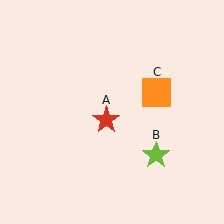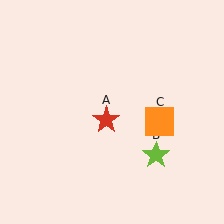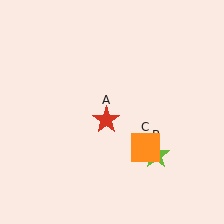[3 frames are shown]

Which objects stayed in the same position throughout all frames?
Red star (object A) and lime star (object B) remained stationary.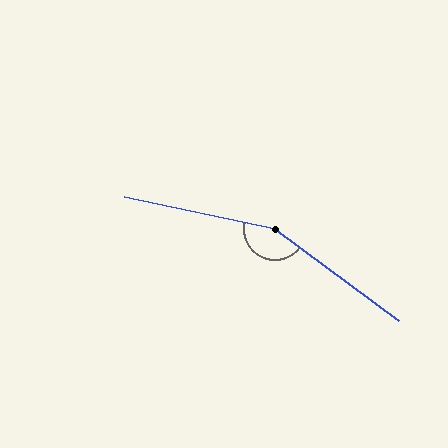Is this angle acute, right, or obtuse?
It is obtuse.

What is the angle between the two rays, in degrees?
Approximately 155 degrees.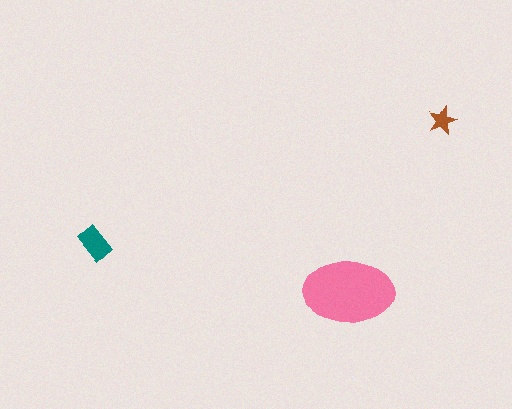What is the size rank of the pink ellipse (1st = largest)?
1st.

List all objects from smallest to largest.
The brown star, the teal rectangle, the pink ellipse.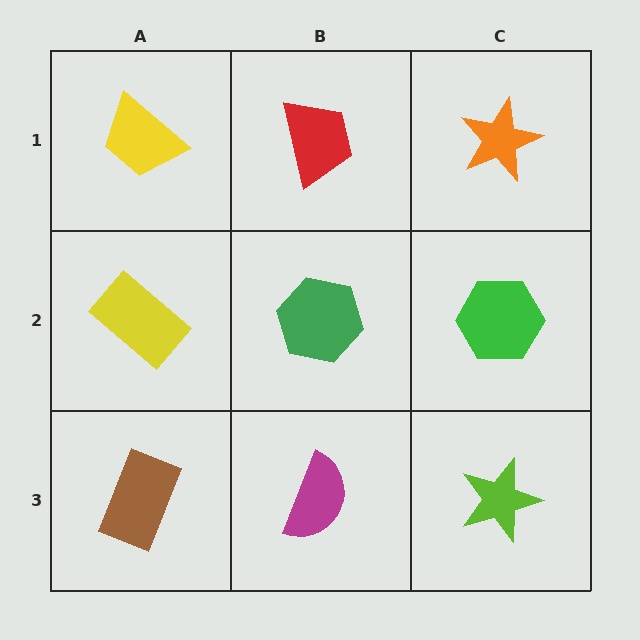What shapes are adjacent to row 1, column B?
A green hexagon (row 2, column B), a yellow trapezoid (row 1, column A), an orange star (row 1, column C).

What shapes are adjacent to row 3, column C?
A green hexagon (row 2, column C), a magenta semicircle (row 3, column B).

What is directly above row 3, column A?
A yellow rectangle.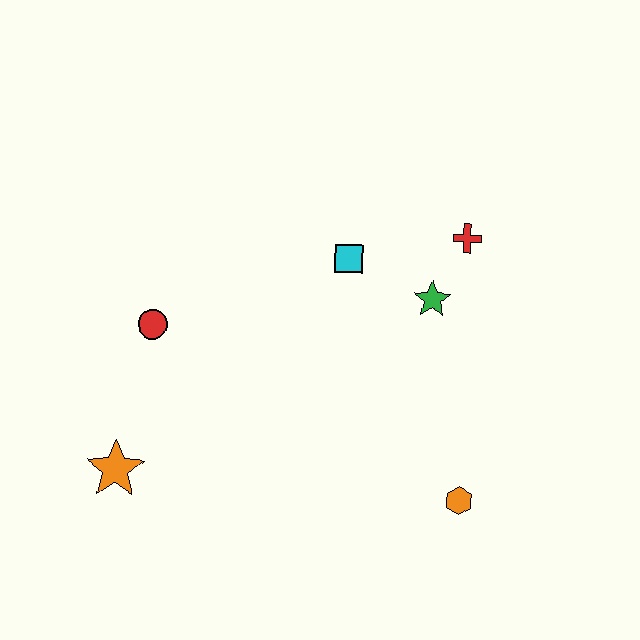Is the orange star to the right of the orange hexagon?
No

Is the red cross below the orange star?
No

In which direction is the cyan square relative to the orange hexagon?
The cyan square is above the orange hexagon.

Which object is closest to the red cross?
The green star is closest to the red cross.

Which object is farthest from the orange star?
The red cross is farthest from the orange star.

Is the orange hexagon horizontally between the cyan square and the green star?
No